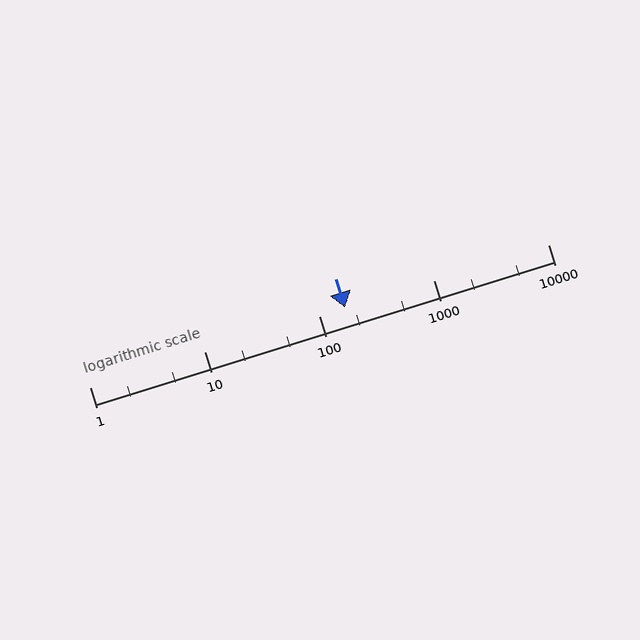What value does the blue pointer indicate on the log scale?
The pointer indicates approximately 170.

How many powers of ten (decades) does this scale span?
The scale spans 4 decades, from 1 to 10000.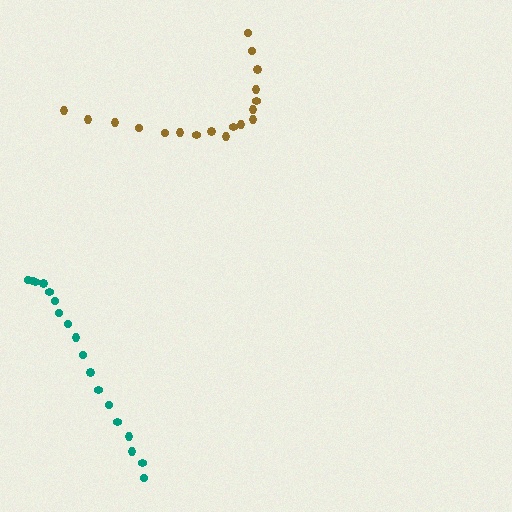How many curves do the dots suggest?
There are 2 distinct paths.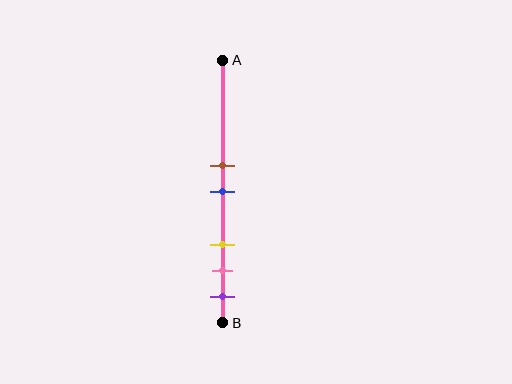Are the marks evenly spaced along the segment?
No, the marks are not evenly spaced.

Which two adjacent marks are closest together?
The brown and blue marks are the closest adjacent pair.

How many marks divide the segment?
There are 5 marks dividing the segment.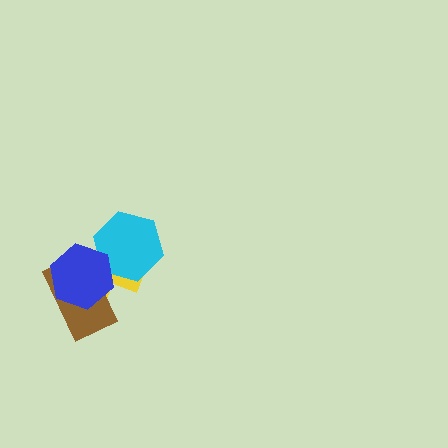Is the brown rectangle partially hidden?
Yes, it is partially covered by another shape.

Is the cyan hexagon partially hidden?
Yes, it is partially covered by another shape.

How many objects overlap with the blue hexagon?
3 objects overlap with the blue hexagon.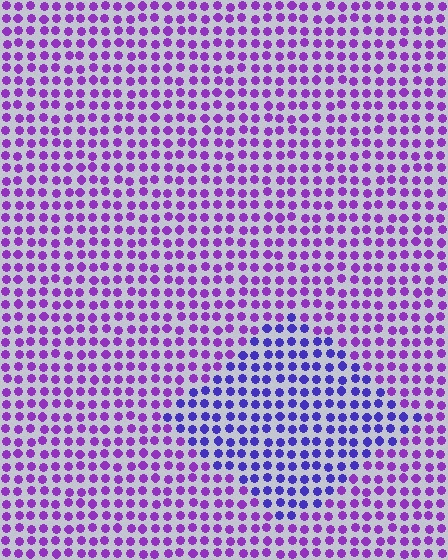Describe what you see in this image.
The image is filled with small purple elements in a uniform arrangement. A diamond-shaped region is visible where the elements are tinted to a slightly different hue, forming a subtle color boundary.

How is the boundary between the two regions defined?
The boundary is defined purely by a slight shift in hue (about 34 degrees). Spacing, size, and orientation are identical on both sides.